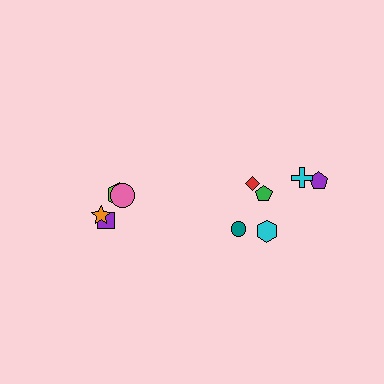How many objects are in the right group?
There are 6 objects.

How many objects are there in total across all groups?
There are 10 objects.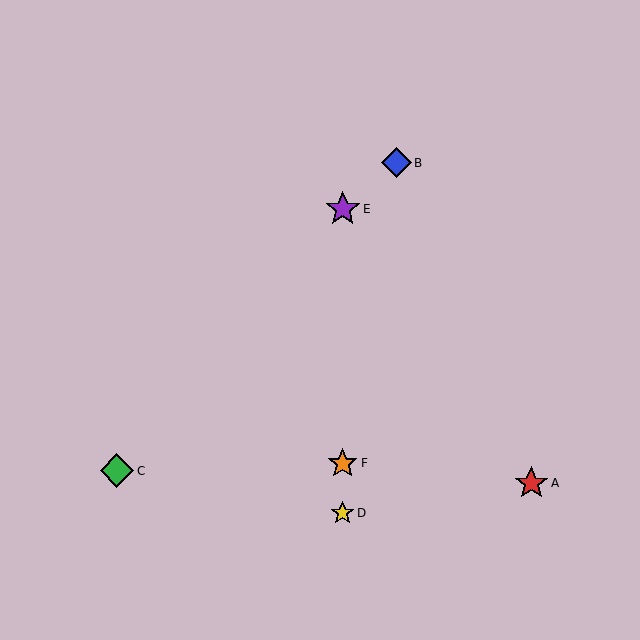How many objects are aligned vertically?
3 objects (D, E, F) are aligned vertically.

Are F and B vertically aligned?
No, F is at x≈343 and B is at x≈397.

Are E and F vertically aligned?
Yes, both are at x≈343.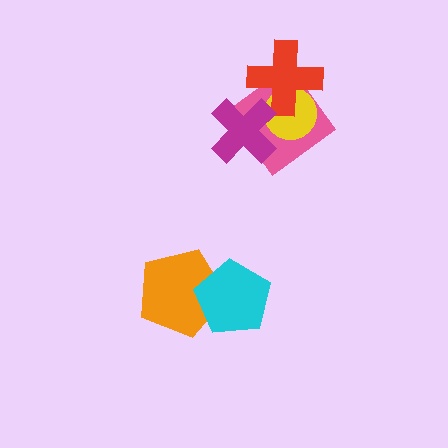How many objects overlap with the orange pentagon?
1 object overlaps with the orange pentagon.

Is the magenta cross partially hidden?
No, no other shape covers it.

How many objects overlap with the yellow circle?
3 objects overlap with the yellow circle.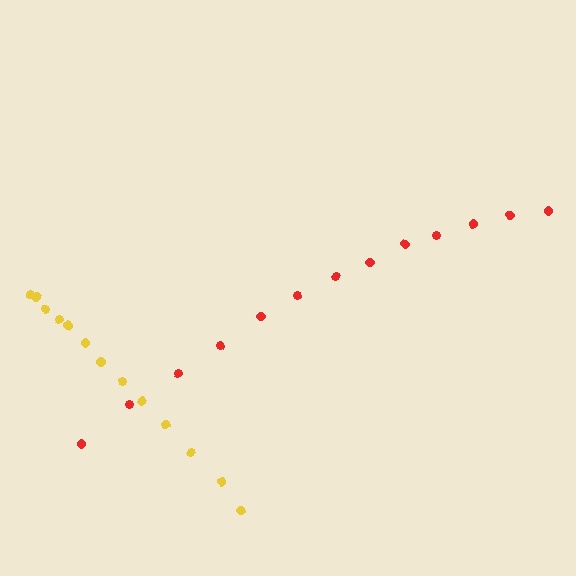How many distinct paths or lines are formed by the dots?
There are 2 distinct paths.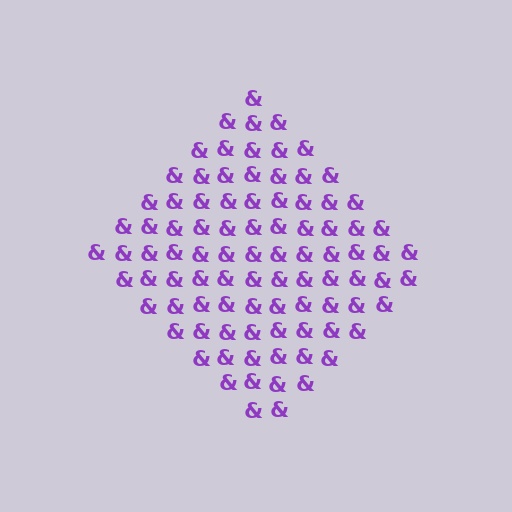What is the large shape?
The large shape is a diamond.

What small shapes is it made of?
It is made of small ampersands.